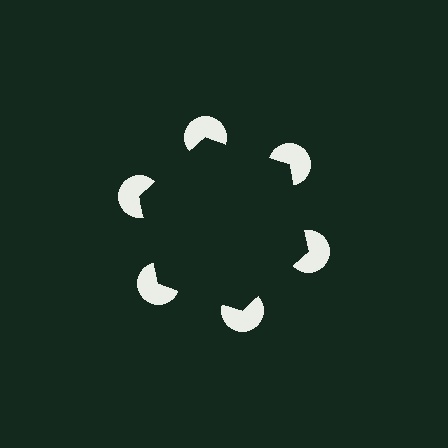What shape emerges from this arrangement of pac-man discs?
An illusory hexagon — its edges are inferred from the aligned wedge cuts in the pac-man discs, not physically drawn.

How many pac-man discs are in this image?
There are 6 — one at each vertex of the illusory hexagon.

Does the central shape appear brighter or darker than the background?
It typically appears slightly darker than the background, even though no actual brightness change is drawn.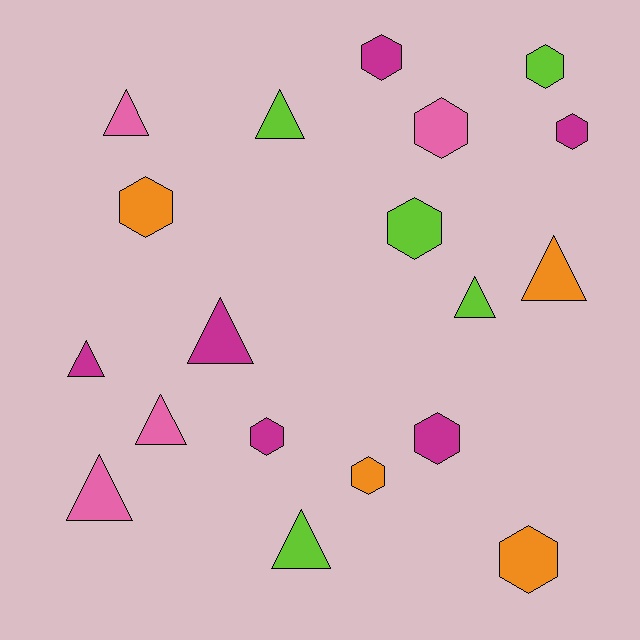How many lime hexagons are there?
There are 2 lime hexagons.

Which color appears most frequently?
Magenta, with 6 objects.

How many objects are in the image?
There are 19 objects.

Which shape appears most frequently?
Hexagon, with 10 objects.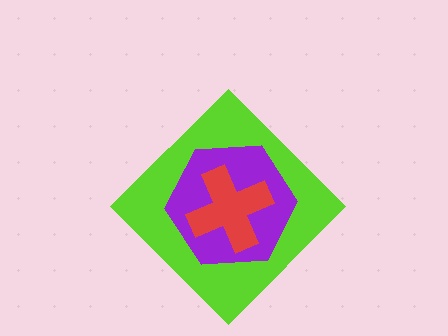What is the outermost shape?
The lime diamond.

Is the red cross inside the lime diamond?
Yes.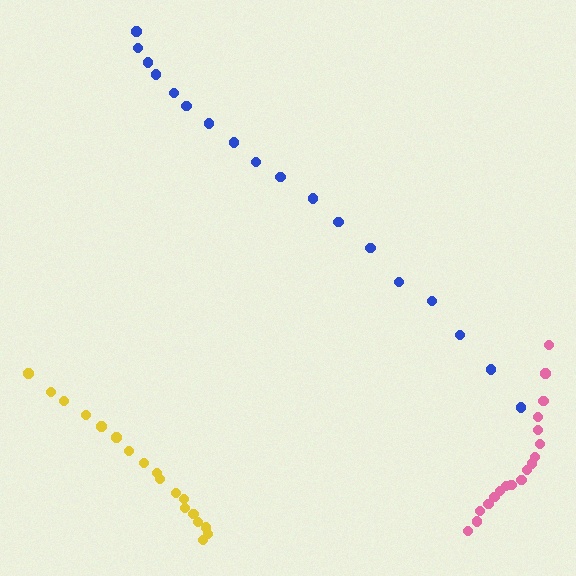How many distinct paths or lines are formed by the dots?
There are 3 distinct paths.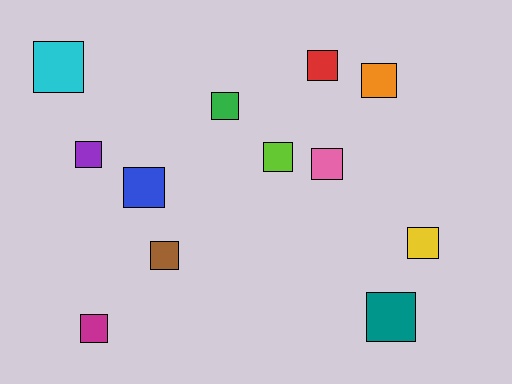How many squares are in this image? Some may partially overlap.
There are 12 squares.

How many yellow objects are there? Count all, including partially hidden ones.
There is 1 yellow object.